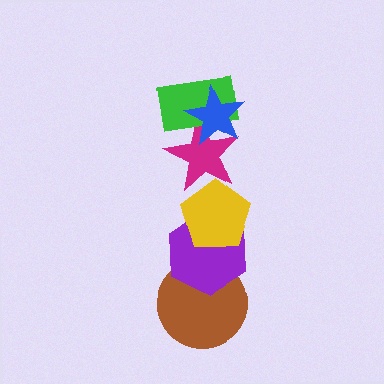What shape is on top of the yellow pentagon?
The magenta star is on top of the yellow pentagon.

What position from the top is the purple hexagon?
The purple hexagon is 5th from the top.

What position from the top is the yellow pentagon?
The yellow pentagon is 4th from the top.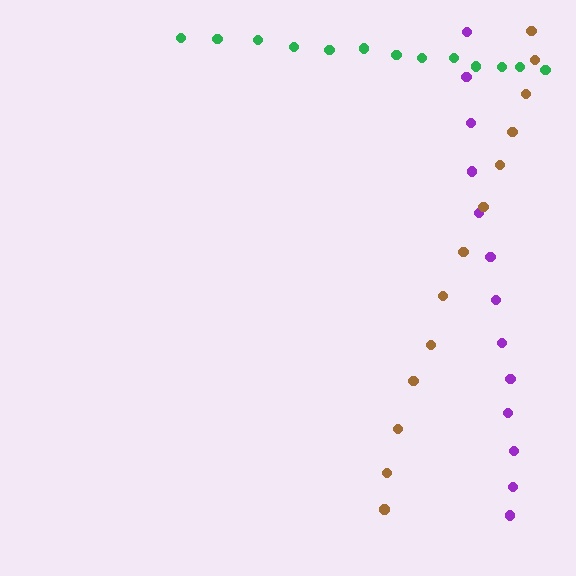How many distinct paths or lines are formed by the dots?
There are 3 distinct paths.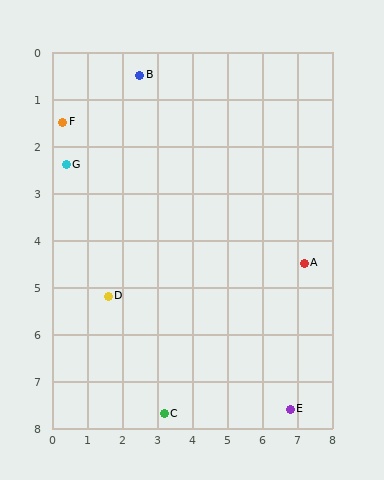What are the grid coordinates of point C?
Point C is at approximately (3.2, 7.7).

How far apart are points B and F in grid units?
Points B and F are about 2.4 grid units apart.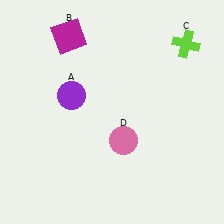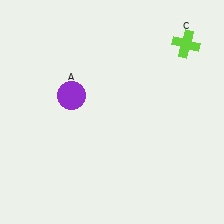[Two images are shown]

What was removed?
The magenta square (B), the pink circle (D) were removed in Image 2.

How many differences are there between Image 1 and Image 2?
There are 2 differences between the two images.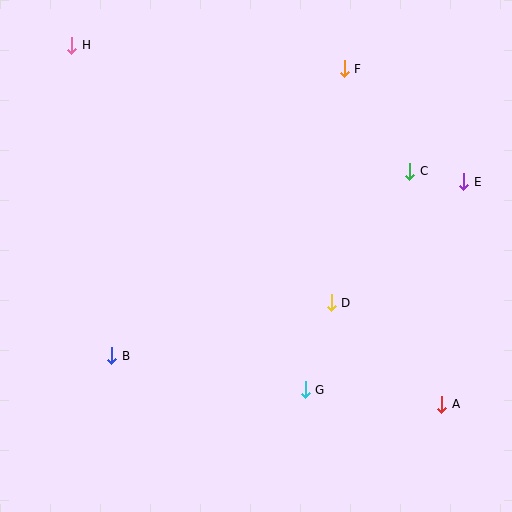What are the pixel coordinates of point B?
Point B is at (112, 356).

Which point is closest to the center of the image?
Point D at (331, 303) is closest to the center.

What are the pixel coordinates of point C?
Point C is at (410, 171).